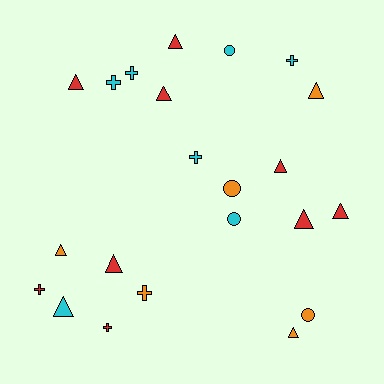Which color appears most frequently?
Red, with 9 objects.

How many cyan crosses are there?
There are 4 cyan crosses.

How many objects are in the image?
There are 22 objects.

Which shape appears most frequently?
Triangle, with 11 objects.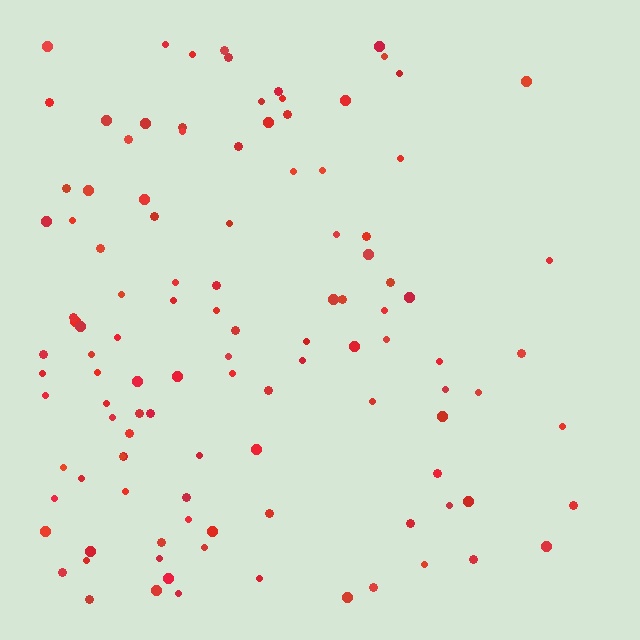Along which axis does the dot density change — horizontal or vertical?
Horizontal.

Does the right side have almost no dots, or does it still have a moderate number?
Still a moderate number, just noticeably fewer than the left.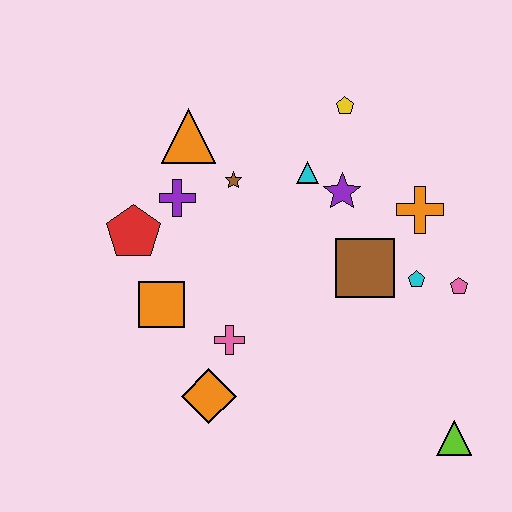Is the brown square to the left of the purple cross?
No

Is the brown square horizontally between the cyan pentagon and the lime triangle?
No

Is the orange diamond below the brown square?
Yes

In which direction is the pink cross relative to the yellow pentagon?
The pink cross is below the yellow pentagon.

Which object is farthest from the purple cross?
The lime triangle is farthest from the purple cross.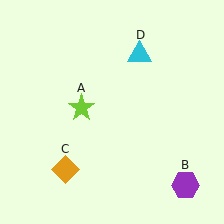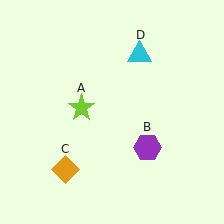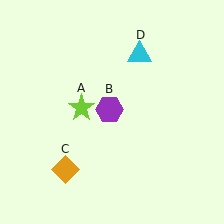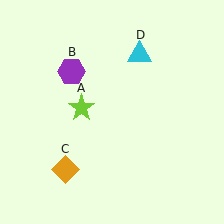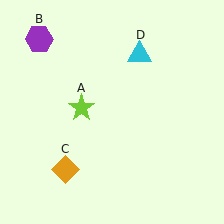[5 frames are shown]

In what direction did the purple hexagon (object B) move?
The purple hexagon (object B) moved up and to the left.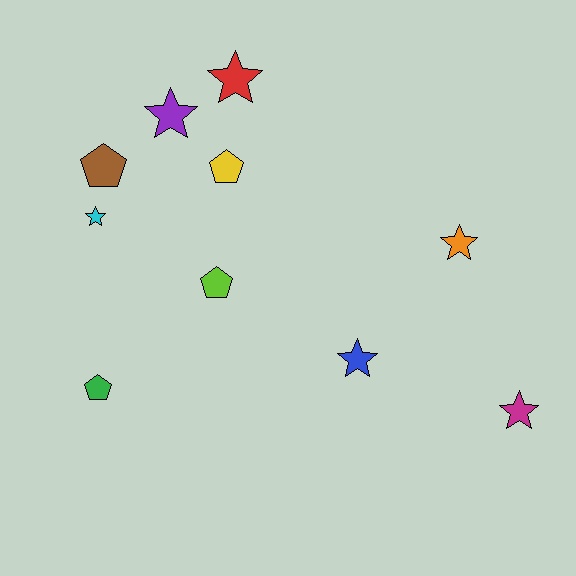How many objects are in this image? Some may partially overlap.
There are 10 objects.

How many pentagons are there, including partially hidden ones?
There are 4 pentagons.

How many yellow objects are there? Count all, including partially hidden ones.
There is 1 yellow object.